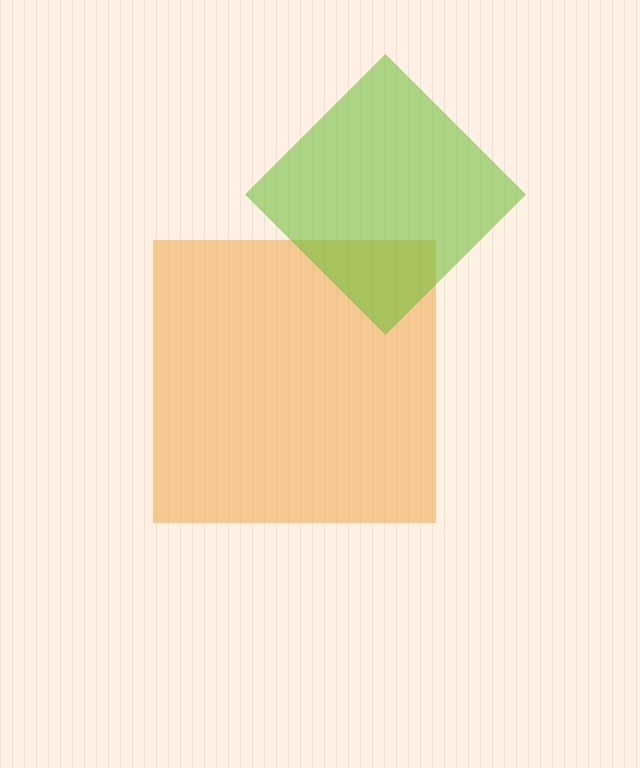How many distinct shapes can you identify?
There are 2 distinct shapes: an orange square, a lime diamond.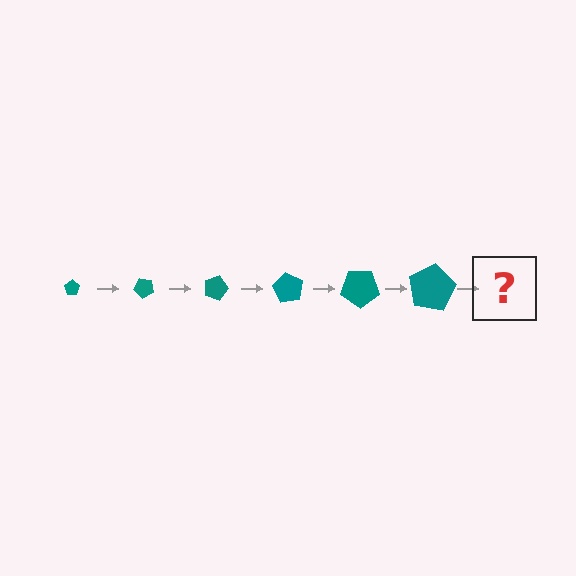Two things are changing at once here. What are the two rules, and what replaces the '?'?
The two rules are that the pentagon grows larger each step and it rotates 45 degrees each step. The '?' should be a pentagon, larger than the previous one and rotated 270 degrees from the start.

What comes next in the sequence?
The next element should be a pentagon, larger than the previous one and rotated 270 degrees from the start.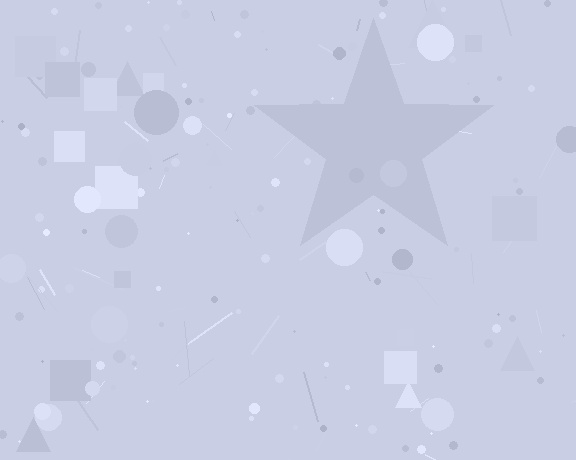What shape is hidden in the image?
A star is hidden in the image.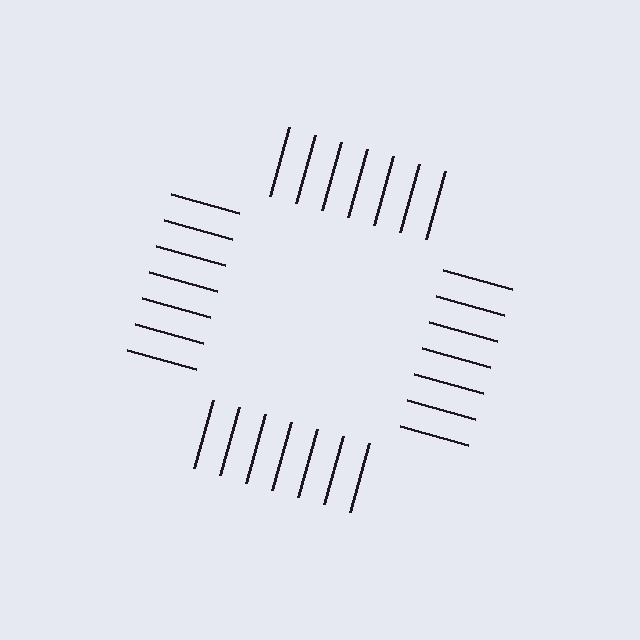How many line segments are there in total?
28 — 7 along each of the 4 edges.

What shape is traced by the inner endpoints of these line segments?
An illusory square — the line segments terminate on its edges but no continuous stroke is drawn.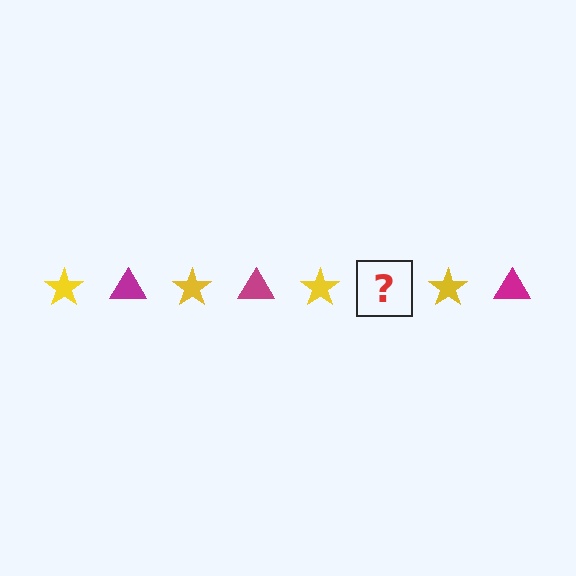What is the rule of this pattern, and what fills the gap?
The rule is that the pattern alternates between yellow star and magenta triangle. The gap should be filled with a magenta triangle.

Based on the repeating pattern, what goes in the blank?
The blank should be a magenta triangle.